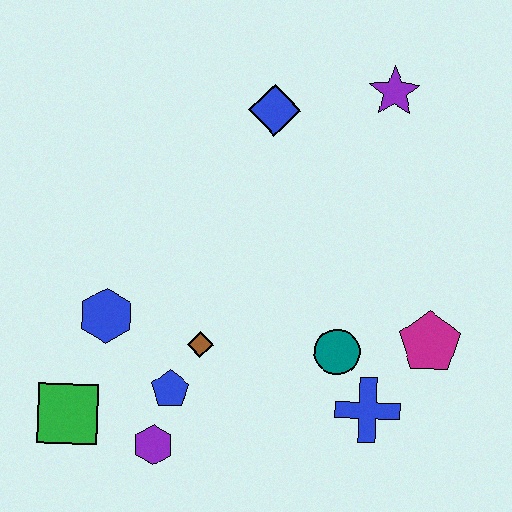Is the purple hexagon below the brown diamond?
Yes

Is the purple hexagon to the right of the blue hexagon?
Yes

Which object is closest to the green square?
The purple hexagon is closest to the green square.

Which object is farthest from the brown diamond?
The purple star is farthest from the brown diamond.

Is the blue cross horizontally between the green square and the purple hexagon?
No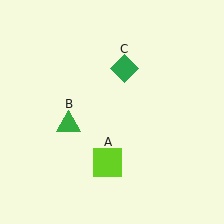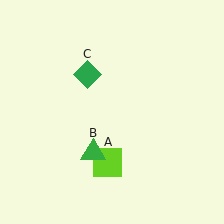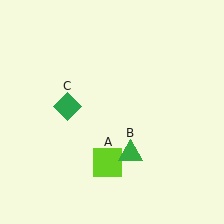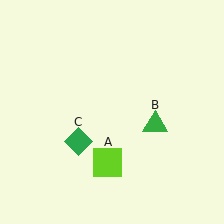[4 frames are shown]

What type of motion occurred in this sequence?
The green triangle (object B), green diamond (object C) rotated counterclockwise around the center of the scene.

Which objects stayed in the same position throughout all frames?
Lime square (object A) remained stationary.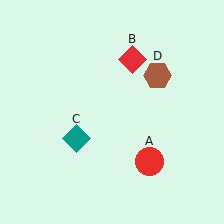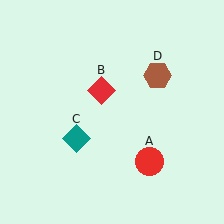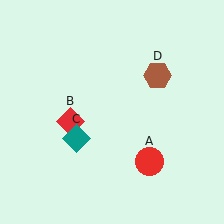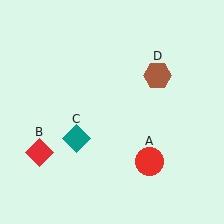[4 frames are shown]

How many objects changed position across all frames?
1 object changed position: red diamond (object B).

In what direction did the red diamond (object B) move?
The red diamond (object B) moved down and to the left.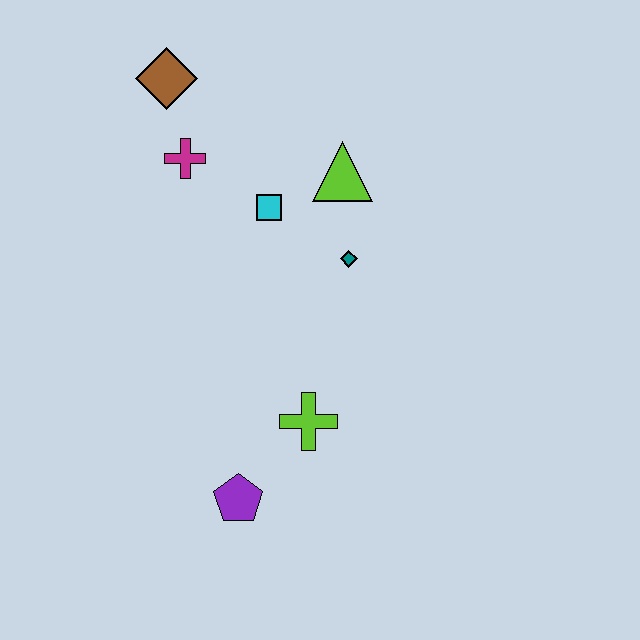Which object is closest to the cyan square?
The lime triangle is closest to the cyan square.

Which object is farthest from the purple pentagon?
The brown diamond is farthest from the purple pentagon.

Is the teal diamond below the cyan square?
Yes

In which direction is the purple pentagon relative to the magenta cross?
The purple pentagon is below the magenta cross.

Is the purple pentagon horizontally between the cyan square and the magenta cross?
Yes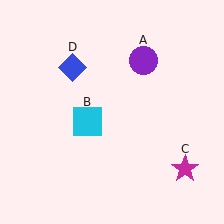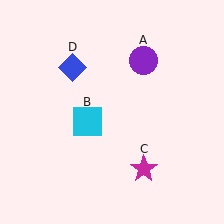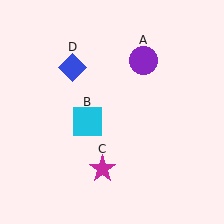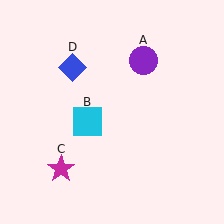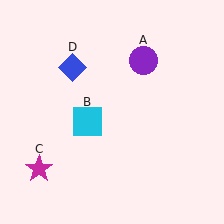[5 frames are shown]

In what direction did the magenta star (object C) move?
The magenta star (object C) moved left.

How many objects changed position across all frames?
1 object changed position: magenta star (object C).